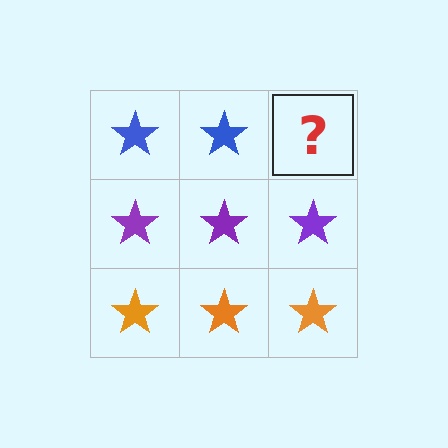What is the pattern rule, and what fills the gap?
The rule is that each row has a consistent color. The gap should be filled with a blue star.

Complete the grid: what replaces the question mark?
The question mark should be replaced with a blue star.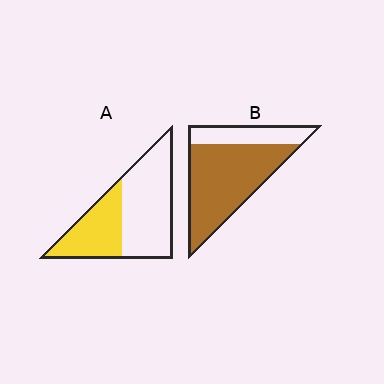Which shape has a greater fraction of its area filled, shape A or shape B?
Shape B.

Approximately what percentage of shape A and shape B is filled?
A is approximately 40% and B is approximately 75%.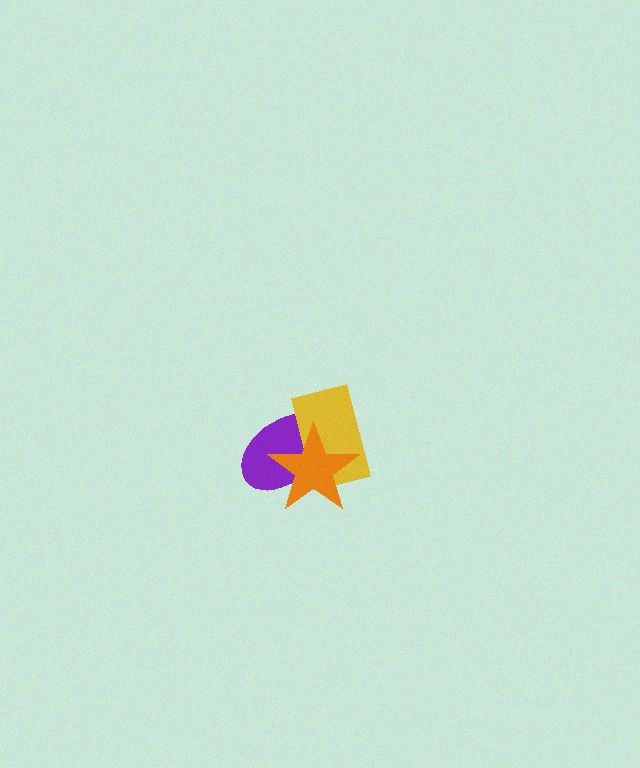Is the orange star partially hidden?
No, no other shape covers it.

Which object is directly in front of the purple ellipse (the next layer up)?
The yellow rectangle is directly in front of the purple ellipse.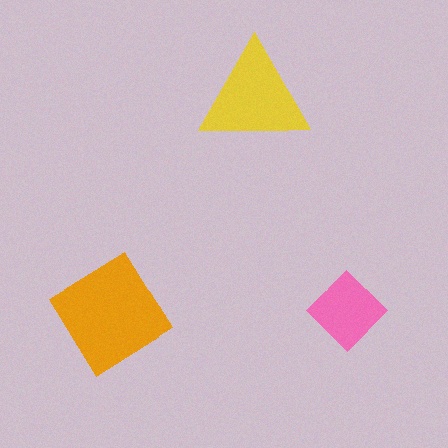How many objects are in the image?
There are 3 objects in the image.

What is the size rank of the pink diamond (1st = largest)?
3rd.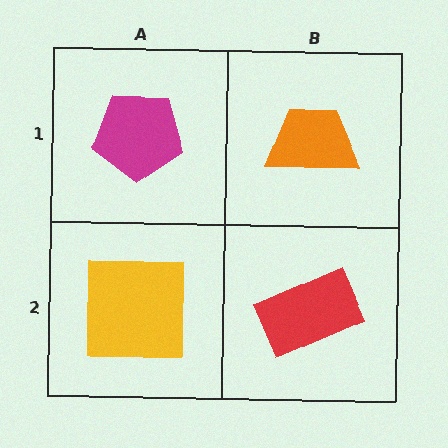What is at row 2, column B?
A red rectangle.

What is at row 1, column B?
An orange trapezoid.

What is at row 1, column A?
A magenta pentagon.